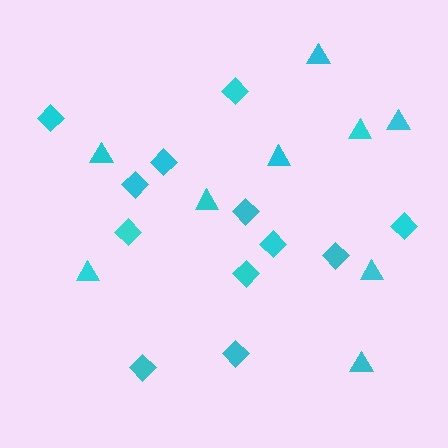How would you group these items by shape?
There are 2 groups: one group of diamonds (12) and one group of triangles (9).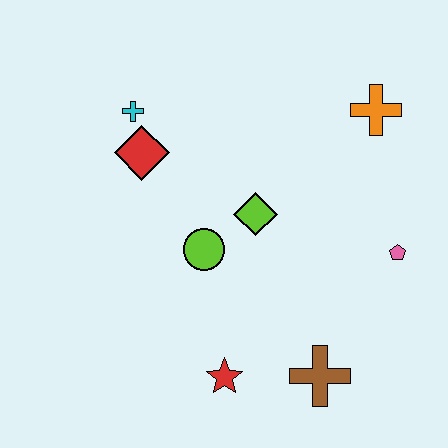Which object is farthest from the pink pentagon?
The cyan cross is farthest from the pink pentagon.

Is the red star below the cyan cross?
Yes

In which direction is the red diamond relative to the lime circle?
The red diamond is above the lime circle.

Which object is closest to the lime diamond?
The lime circle is closest to the lime diamond.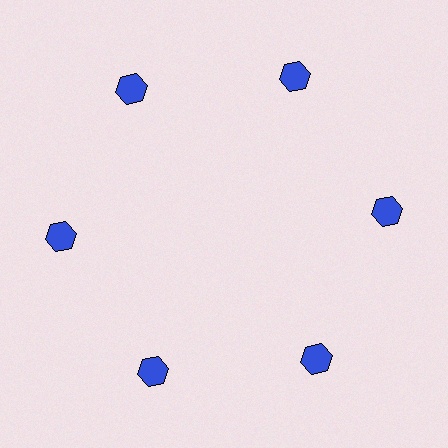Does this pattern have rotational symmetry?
Yes, this pattern has 6-fold rotational symmetry. It looks the same after rotating 60 degrees around the center.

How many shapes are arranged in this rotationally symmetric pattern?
There are 6 shapes, arranged in 6 groups of 1.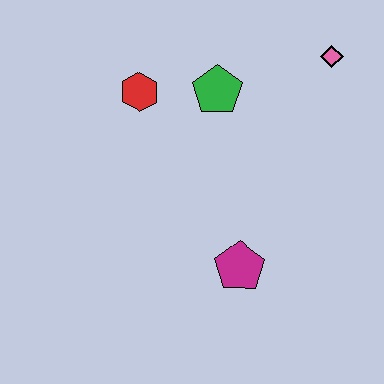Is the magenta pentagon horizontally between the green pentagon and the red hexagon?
No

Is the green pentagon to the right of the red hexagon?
Yes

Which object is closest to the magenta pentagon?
The green pentagon is closest to the magenta pentagon.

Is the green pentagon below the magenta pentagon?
No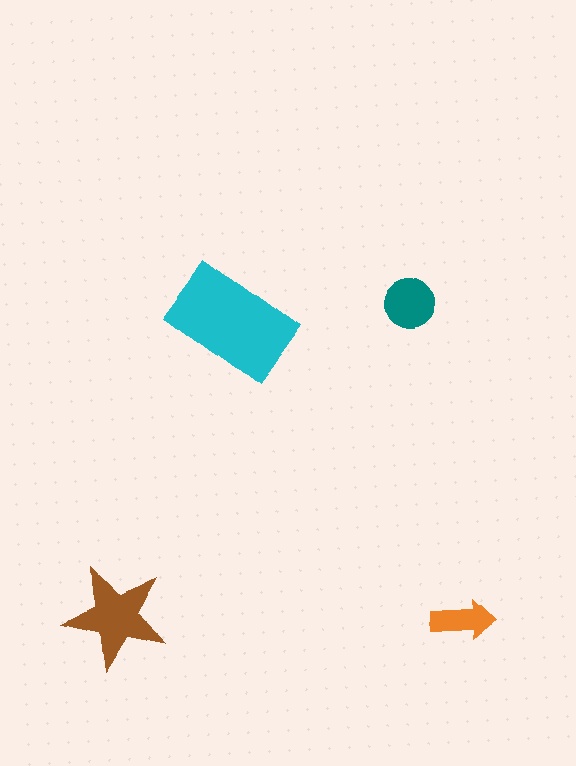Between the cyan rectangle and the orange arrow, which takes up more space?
The cyan rectangle.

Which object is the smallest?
The orange arrow.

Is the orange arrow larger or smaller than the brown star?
Smaller.